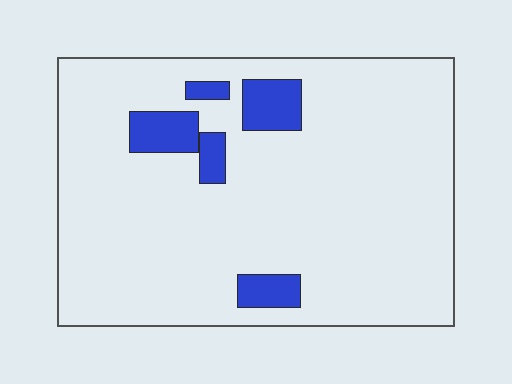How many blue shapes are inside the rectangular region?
5.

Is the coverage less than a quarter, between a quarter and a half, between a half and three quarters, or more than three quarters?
Less than a quarter.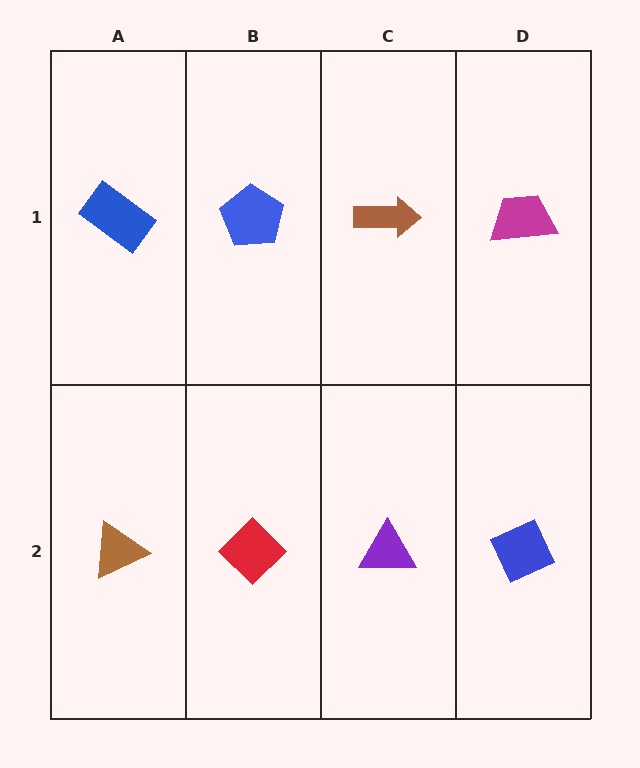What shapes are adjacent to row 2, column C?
A brown arrow (row 1, column C), a red diamond (row 2, column B), a blue diamond (row 2, column D).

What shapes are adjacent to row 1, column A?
A brown triangle (row 2, column A), a blue pentagon (row 1, column B).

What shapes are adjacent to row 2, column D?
A magenta trapezoid (row 1, column D), a purple triangle (row 2, column C).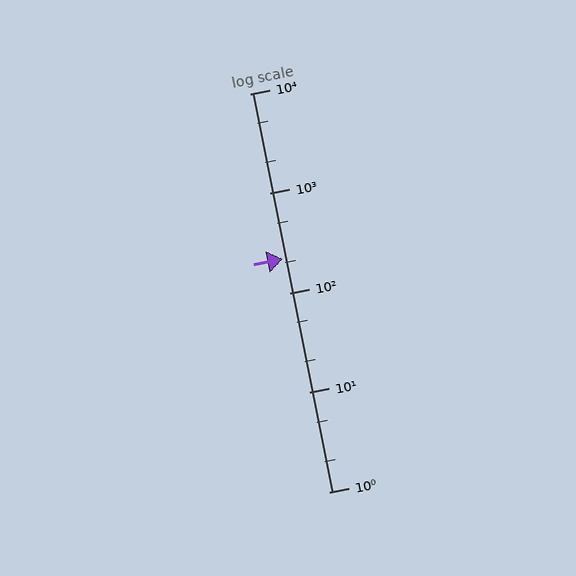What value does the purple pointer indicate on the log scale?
The pointer indicates approximately 220.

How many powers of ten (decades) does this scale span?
The scale spans 4 decades, from 1 to 10000.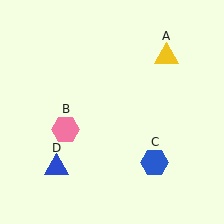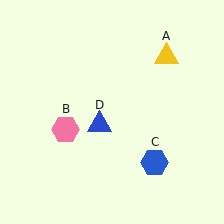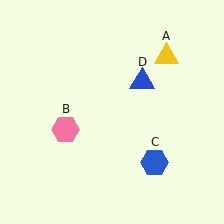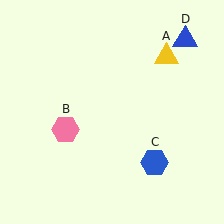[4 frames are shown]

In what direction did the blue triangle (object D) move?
The blue triangle (object D) moved up and to the right.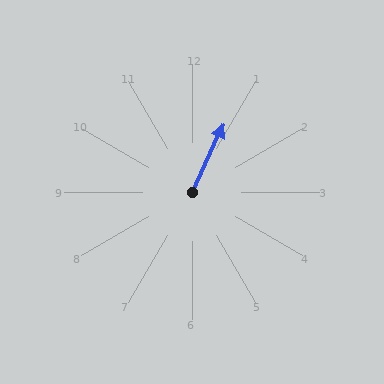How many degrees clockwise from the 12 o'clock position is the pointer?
Approximately 25 degrees.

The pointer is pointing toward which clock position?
Roughly 1 o'clock.